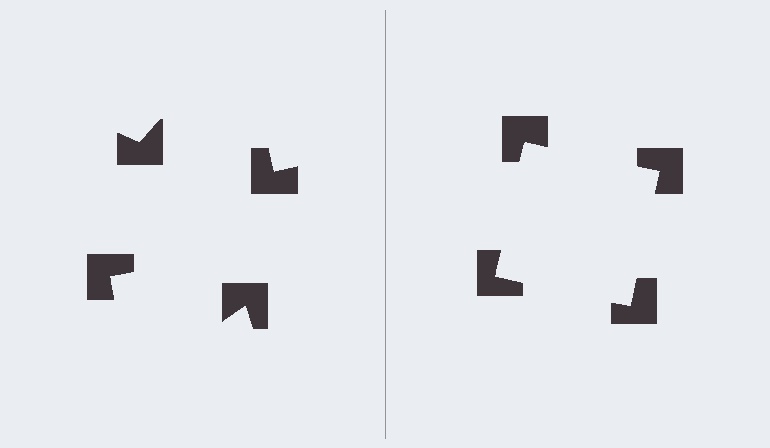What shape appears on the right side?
An illusory square.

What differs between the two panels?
The notched squares are positioned identically on both sides; only the wedge orientations differ. On the right they align to a square; on the left they are misaligned.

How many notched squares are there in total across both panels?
8 — 4 on each side.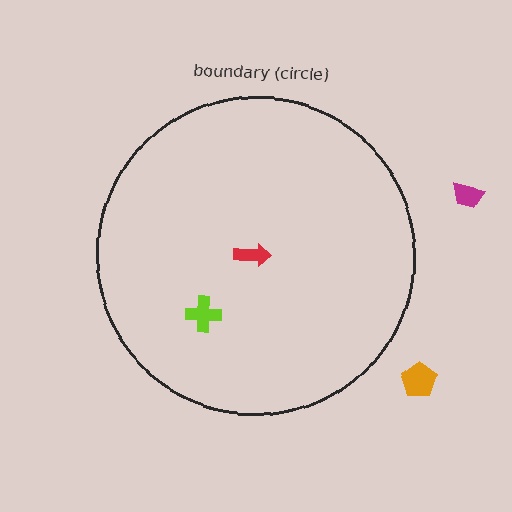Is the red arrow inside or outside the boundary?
Inside.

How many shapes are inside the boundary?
2 inside, 2 outside.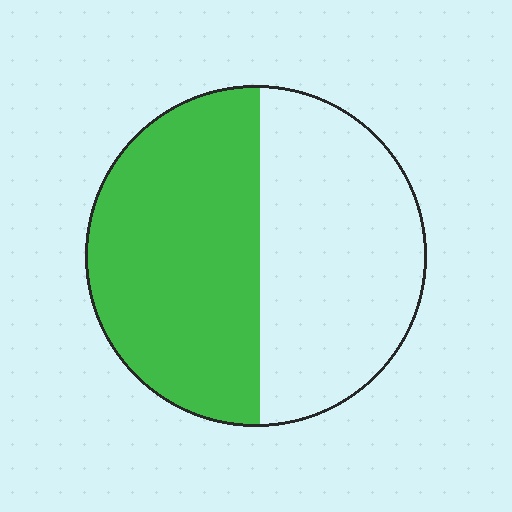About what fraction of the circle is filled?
About one half (1/2).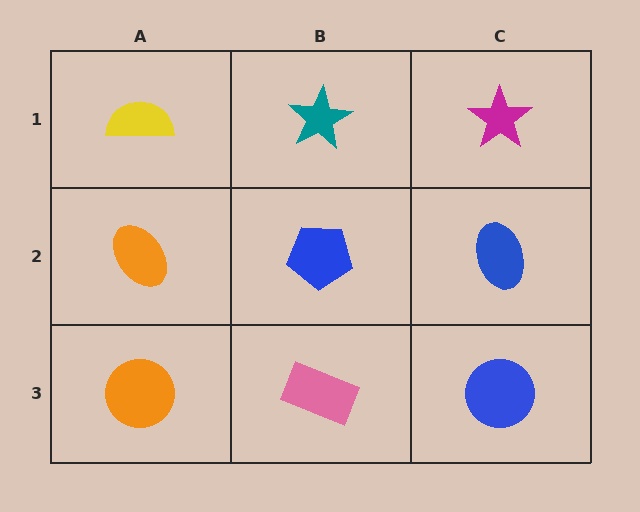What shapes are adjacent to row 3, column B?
A blue pentagon (row 2, column B), an orange circle (row 3, column A), a blue circle (row 3, column C).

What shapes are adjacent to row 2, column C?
A magenta star (row 1, column C), a blue circle (row 3, column C), a blue pentagon (row 2, column B).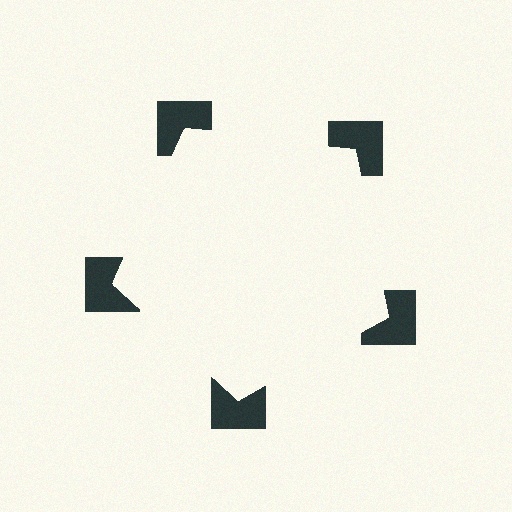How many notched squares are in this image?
There are 5 — one at each vertex of the illusory pentagon.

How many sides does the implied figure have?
5 sides.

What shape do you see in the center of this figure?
An illusory pentagon — its edges are inferred from the aligned wedge cuts in the notched squares, not physically drawn.